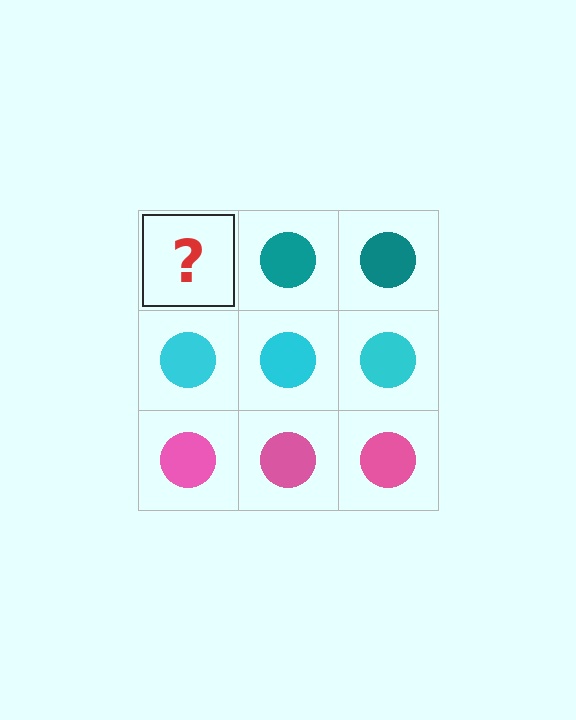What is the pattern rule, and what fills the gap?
The rule is that each row has a consistent color. The gap should be filled with a teal circle.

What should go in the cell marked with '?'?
The missing cell should contain a teal circle.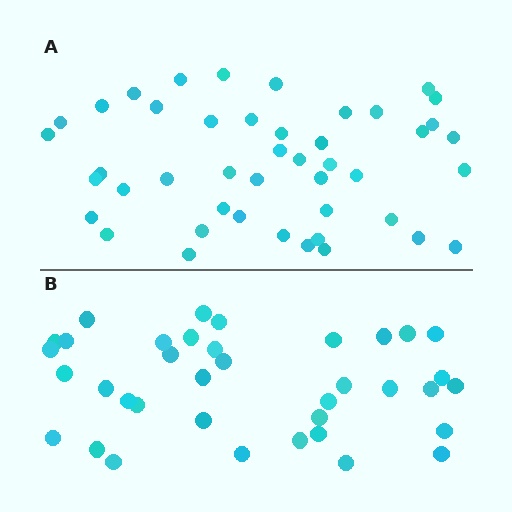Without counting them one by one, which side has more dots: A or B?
Region A (the top region) has more dots.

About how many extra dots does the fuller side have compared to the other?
Region A has roughly 8 or so more dots than region B.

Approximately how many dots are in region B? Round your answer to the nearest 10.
About 40 dots. (The exact count is 37, which rounds to 40.)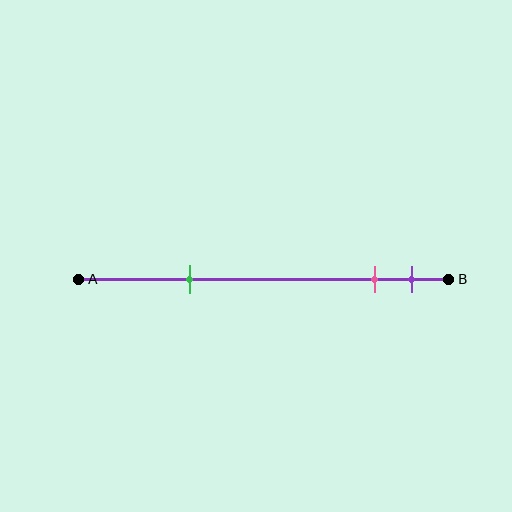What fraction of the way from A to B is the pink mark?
The pink mark is approximately 80% (0.8) of the way from A to B.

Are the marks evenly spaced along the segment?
No, the marks are not evenly spaced.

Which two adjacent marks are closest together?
The pink and purple marks are the closest adjacent pair.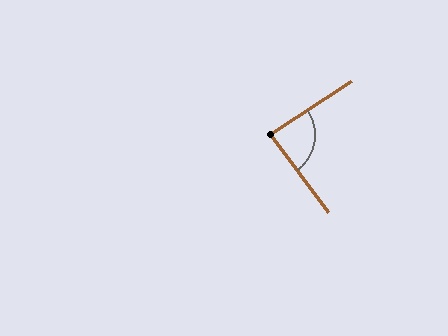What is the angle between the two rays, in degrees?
Approximately 87 degrees.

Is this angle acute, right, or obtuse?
It is approximately a right angle.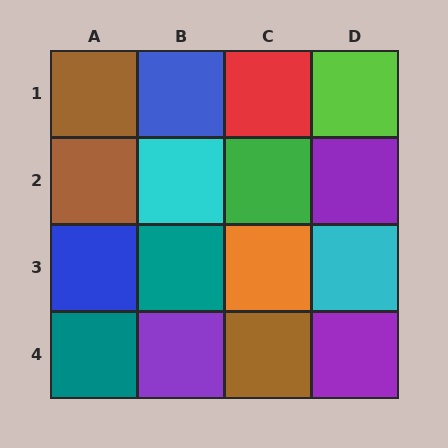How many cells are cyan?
2 cells are cyan.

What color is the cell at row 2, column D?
Purple.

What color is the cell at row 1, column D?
Lime.